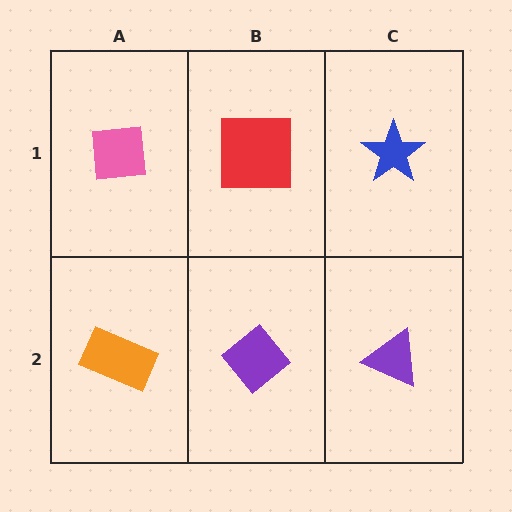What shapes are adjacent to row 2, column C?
A blue star (row 1, column C), a purple diamond (row 2, column B).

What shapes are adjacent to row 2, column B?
A red square (row 1, column B), an orange rectangle (row 2, column A), a purple triangle (row 2, column C).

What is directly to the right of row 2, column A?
A purple diamond.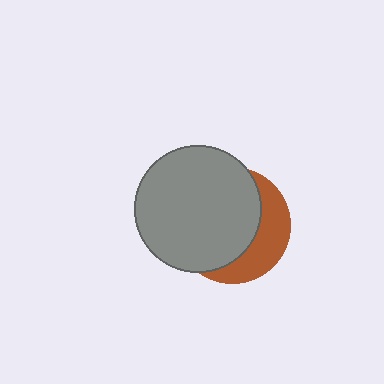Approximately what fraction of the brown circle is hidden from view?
Roughly 67% of the brown circle is hidden behind the gray circle.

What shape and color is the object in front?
The object in front is a gray circle.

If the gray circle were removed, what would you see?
You would see the complete brown circle.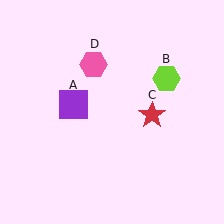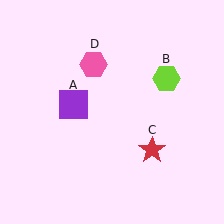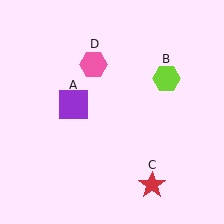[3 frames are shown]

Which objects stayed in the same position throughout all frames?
Purple square (object A) and lime hexagon (object B) and pink hexagon (object D) remained stationary.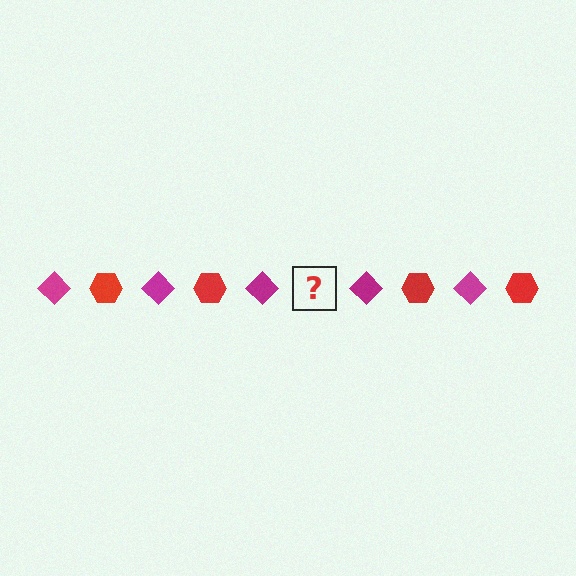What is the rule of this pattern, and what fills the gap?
The rule is that the pattern alternates between magenta diamond and red hexagon. The gap should be filled with a red hexagon.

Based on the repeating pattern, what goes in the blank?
The blank should be a red hexagon.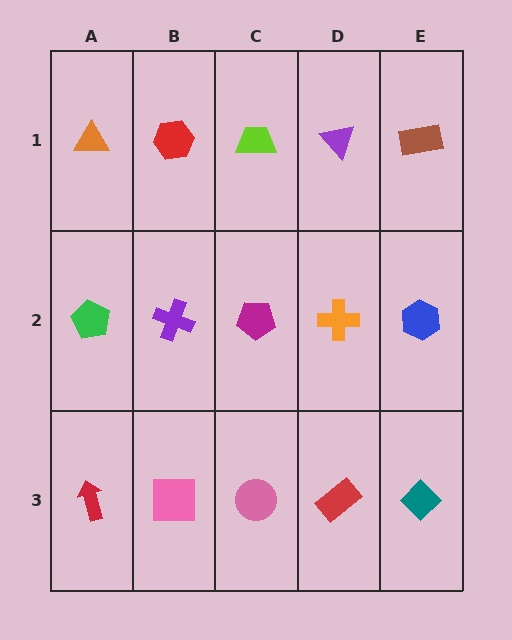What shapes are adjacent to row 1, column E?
A blue hexagon (row 2, column E), a purple triangle (row 1, column D).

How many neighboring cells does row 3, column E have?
2.